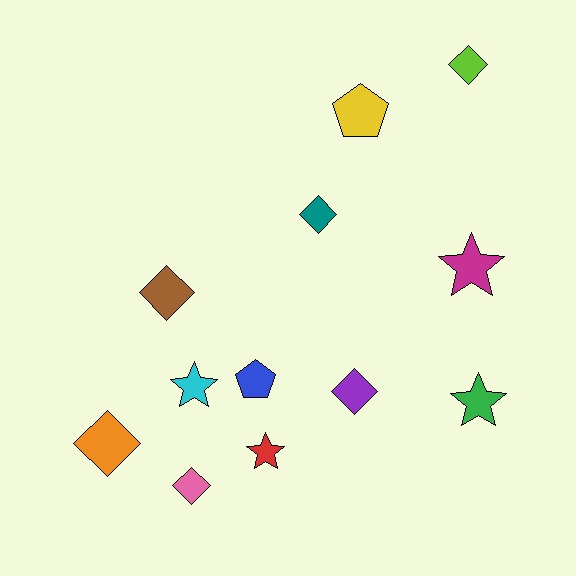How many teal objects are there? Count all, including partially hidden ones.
There is 1 teal object.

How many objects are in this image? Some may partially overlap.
There are 12 objects.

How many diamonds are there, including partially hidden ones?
There are 6 diamonds.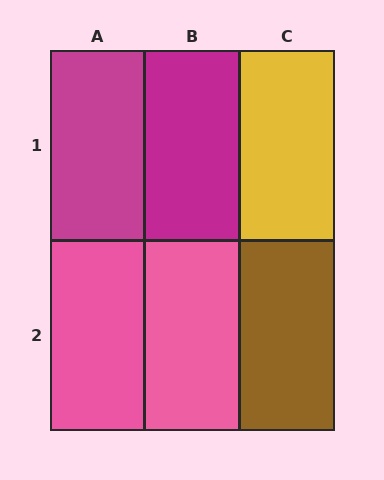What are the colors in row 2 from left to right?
Pink, pink, brown.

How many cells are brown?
1 cell is brown.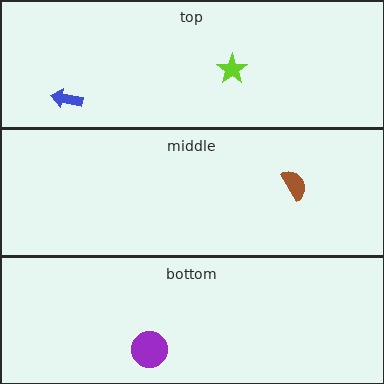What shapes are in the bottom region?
The purple circle.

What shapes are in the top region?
The blue arrow, the lime star.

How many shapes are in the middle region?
1.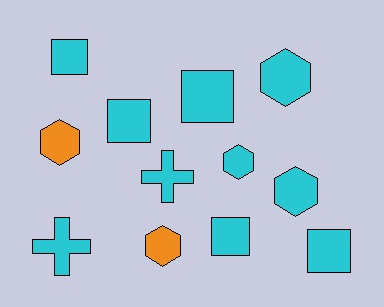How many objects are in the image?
There are 12 objects.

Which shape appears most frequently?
Square, with 5 objects.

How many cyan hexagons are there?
There are 3 cyan hexagons.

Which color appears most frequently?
Cyan, with 10 objects.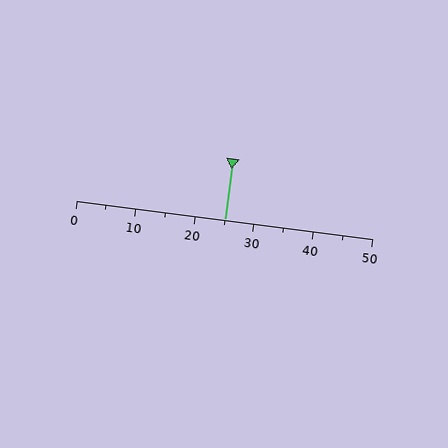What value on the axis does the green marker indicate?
The marker indicates approximately 25.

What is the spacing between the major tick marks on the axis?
The major ticks are spaced 10 apart.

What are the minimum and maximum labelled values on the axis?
The axis runs from 0 to 50.